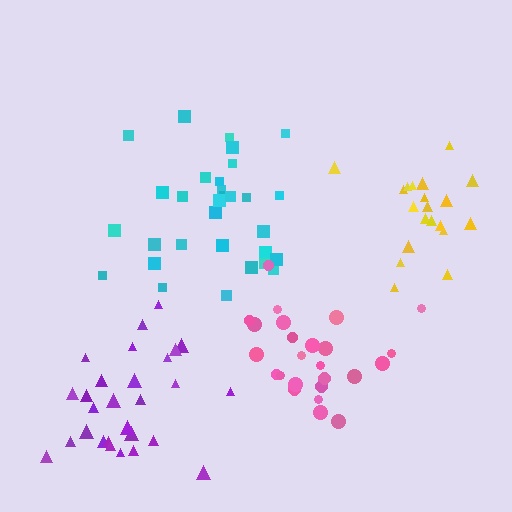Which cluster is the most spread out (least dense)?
Purple.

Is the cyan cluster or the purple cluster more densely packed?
Cyan.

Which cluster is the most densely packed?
Pink.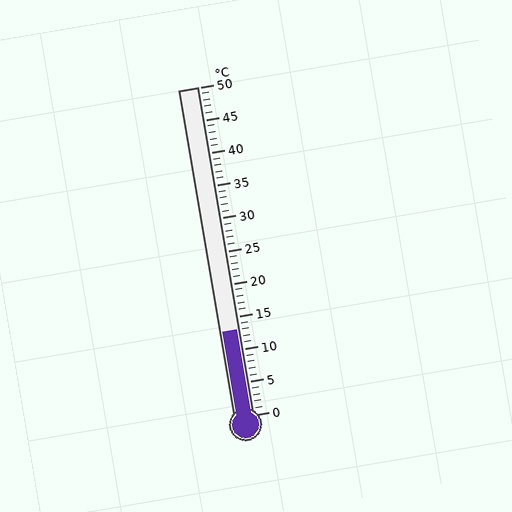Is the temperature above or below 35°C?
The temperature is below 35°C.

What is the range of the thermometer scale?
The thermometer scale ranges from 0°C to 50°C.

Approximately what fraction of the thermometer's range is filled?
The thermometer is filled to approximately 25% of its range.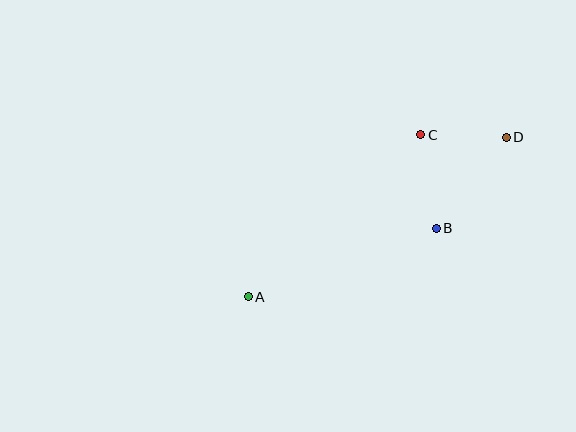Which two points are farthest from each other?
Points A and D are farthest from each other.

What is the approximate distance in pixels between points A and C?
The distance between A and C is approximately 237 pixels.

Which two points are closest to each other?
Points C and D are closest to each other.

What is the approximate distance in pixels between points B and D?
The distance between B and D is approximately 115 pixels.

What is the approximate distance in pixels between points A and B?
The distance between A and B is approximately 200 pixels.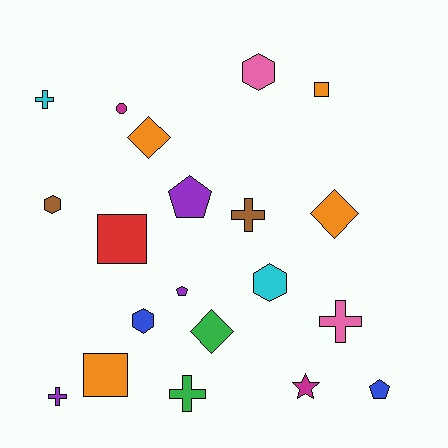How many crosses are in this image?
There are 5 crosses.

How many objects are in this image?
There are 20 objects.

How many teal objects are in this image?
There are no teal objects.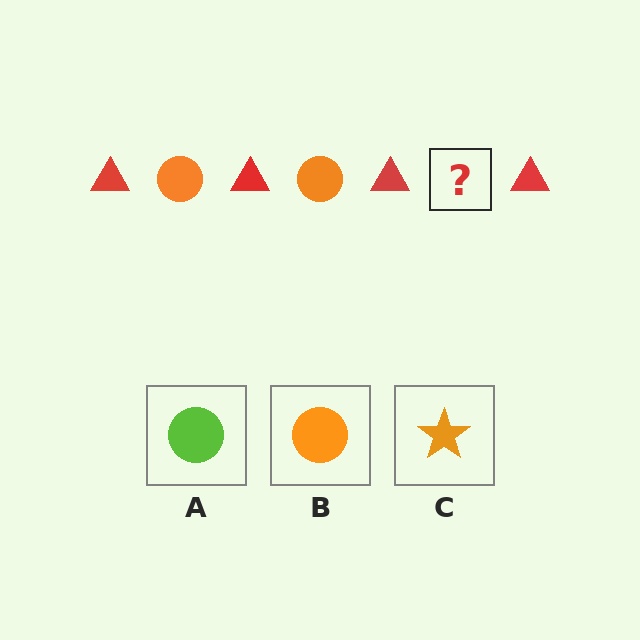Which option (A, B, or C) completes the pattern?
B.